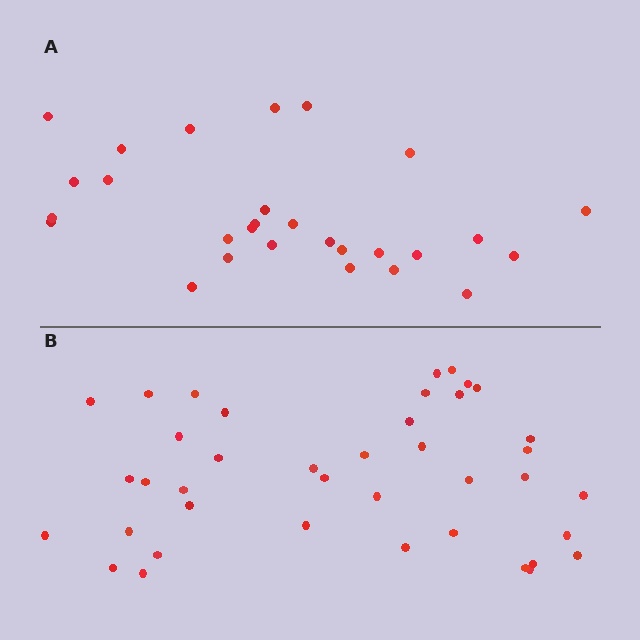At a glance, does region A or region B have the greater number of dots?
Region B (the bottom region) has more dots.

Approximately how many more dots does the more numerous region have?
Region B has roughly 12 or so more dots than region A.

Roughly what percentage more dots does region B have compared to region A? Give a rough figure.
About 45% more.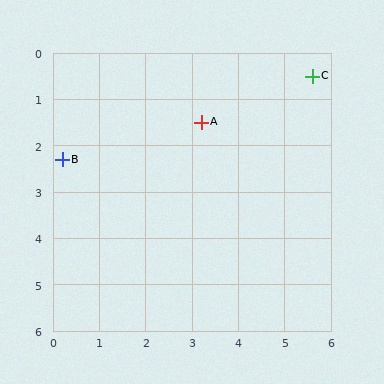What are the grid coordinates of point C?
Point C is at approximately (5.6, 0.5).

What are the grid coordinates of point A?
Point A is at approximately (3.2, 1.5).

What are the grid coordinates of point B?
Point B is at approximately (0.2, 2.3).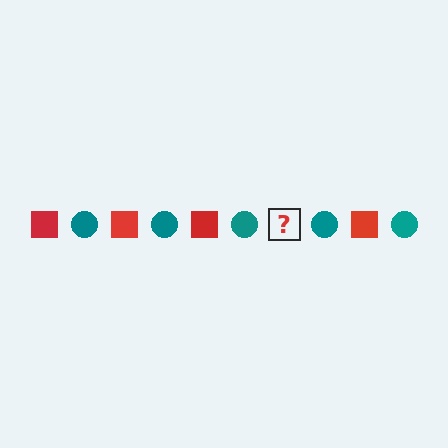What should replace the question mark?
The question mark should be replaced with a red square.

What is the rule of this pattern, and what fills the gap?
The rule is that the pattern alternates between red square and teal circle. The gap should be filled with a red square.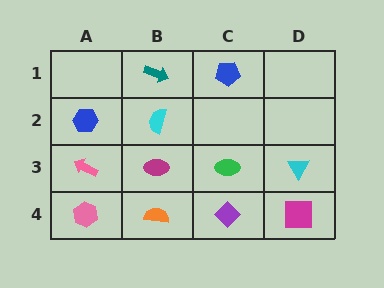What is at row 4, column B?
An orange semicircle.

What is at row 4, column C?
A purple diamond.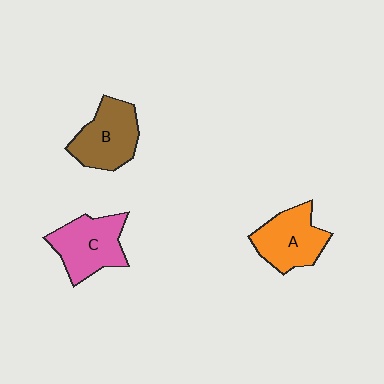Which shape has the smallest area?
Shape A (orange).